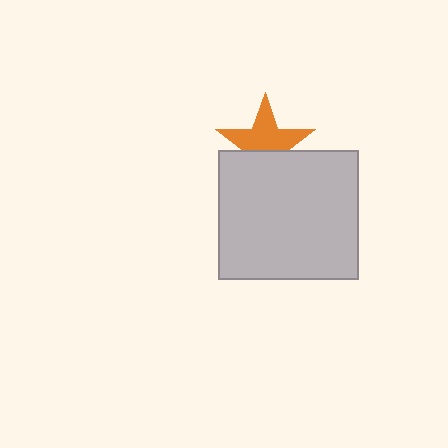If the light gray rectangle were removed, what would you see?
You would see the complete orange star.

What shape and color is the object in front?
The object in front is a light gray rectangle.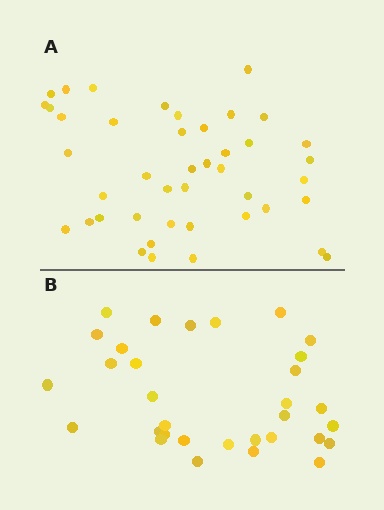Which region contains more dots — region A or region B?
Region A (the top region) has more dots.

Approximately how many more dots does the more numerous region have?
Region A has roughly 12 or so more dots than region B.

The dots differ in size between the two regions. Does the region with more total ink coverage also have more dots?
No. Region B has more total ink coverage because its dots are larger, but region A actually contains more individual dots. Total area can be misleading — the number of items is what matters here.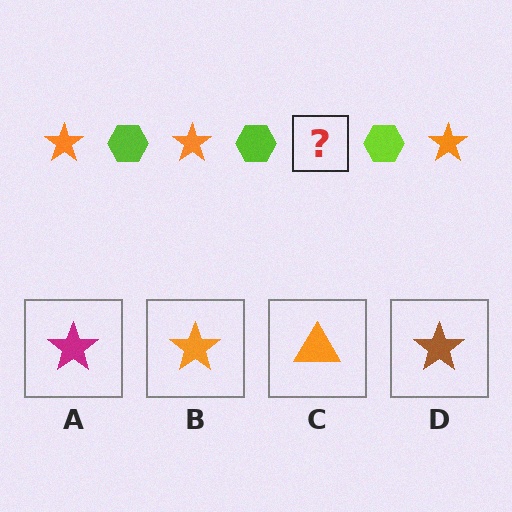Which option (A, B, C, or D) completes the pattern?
B.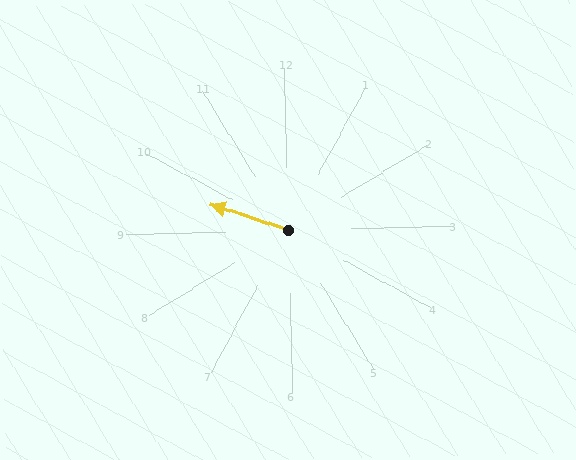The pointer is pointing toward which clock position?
Roughly 10 o'clock.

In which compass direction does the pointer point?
West.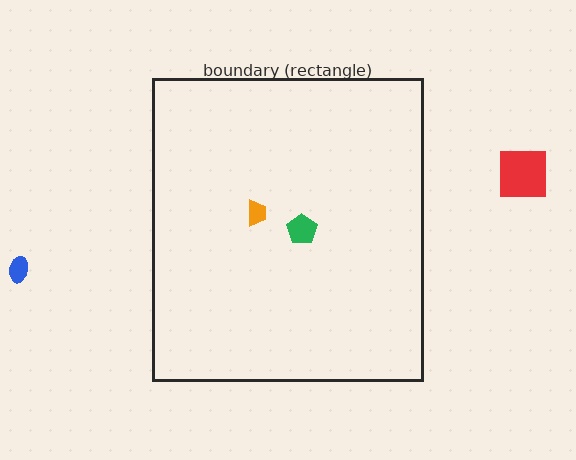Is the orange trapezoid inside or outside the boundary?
Inside.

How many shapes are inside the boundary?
2 inside, 2 outside.